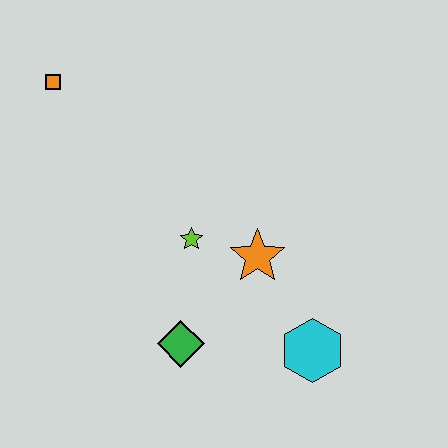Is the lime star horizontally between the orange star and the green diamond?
Yes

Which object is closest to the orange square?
The lime star is closest to the orange square.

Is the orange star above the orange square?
No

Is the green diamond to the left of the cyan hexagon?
Yes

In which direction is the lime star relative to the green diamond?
The lime star is above the green diamond.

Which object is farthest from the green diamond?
The orange square is farthest from the green diamond.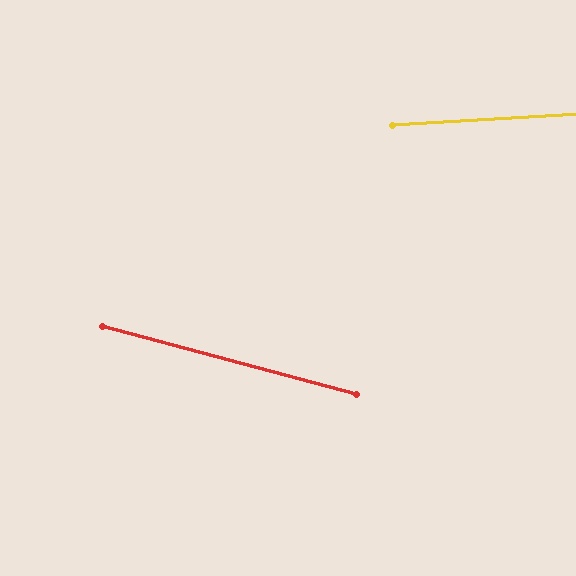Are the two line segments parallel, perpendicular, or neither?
Neither parallel nor perpendicular — they differ by about 18°.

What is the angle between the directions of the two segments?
Approximately 18 degrees.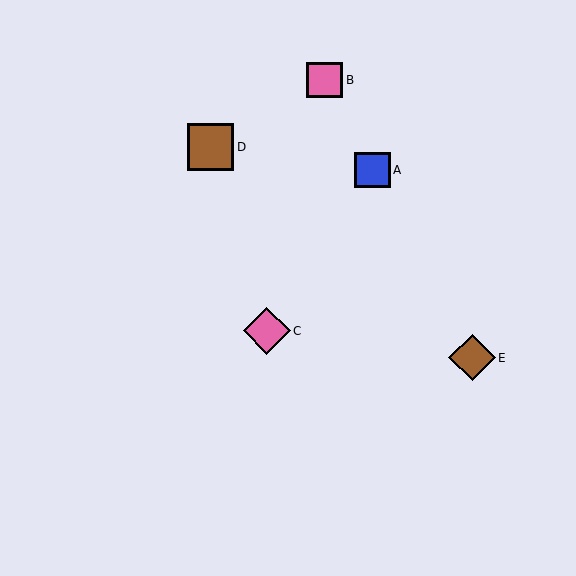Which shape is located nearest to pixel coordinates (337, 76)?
The pink square (labeled B) at (325, 80) is nearest to that location.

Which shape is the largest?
The pink diamond (labeled C) is the largest.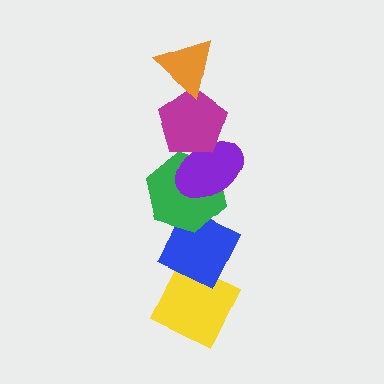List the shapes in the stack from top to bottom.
From top to bottom: the orange triangle, the magenta pentagon, the purple ellipse, the green hexagon, the blue diamond, the yellow diamond.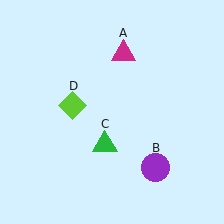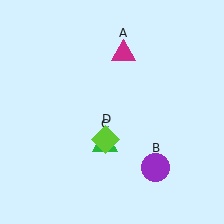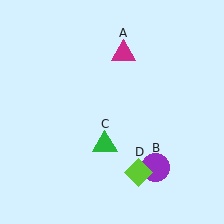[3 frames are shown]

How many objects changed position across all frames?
1 object changed position: lime diamond (object D).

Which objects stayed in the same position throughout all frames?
Magenta triangle (object A) and purple circle (object B) and green triangle (object C) remained stationary.